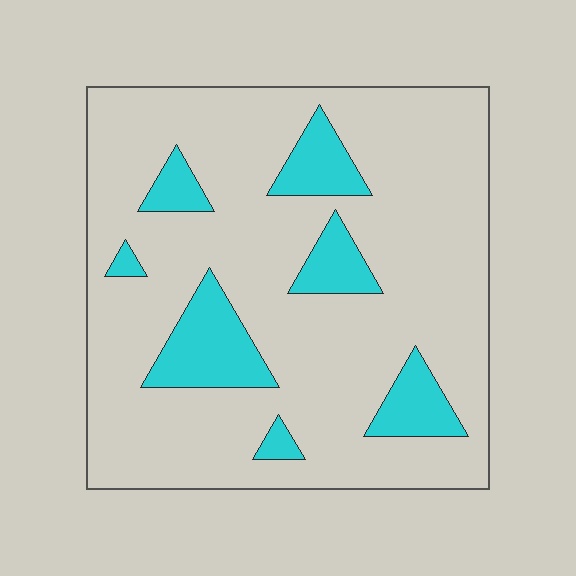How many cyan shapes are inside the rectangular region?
7.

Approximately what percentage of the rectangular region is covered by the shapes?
Approximately 15%.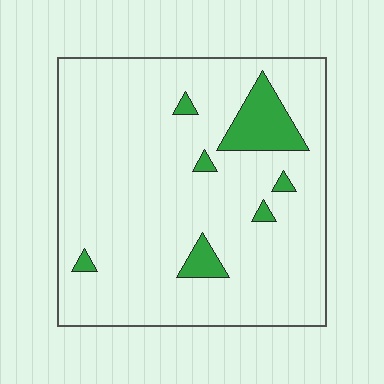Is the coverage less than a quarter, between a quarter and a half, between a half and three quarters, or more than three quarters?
Less than a quarter.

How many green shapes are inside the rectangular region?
7.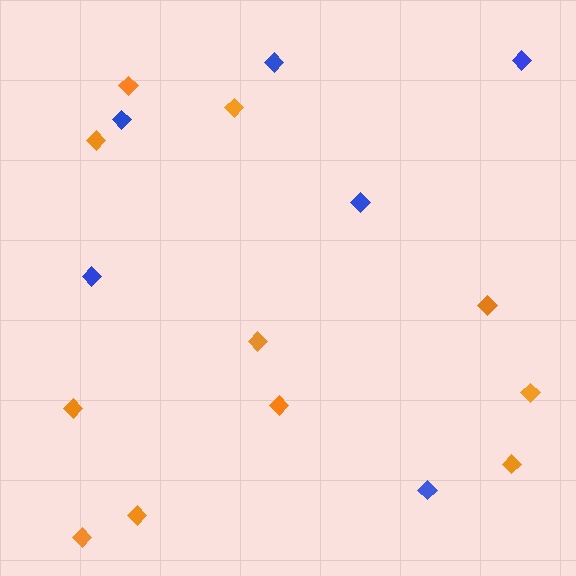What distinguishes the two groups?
There are 2 groups: one group of orange diamonds (11) and one group of blue diamonds (6).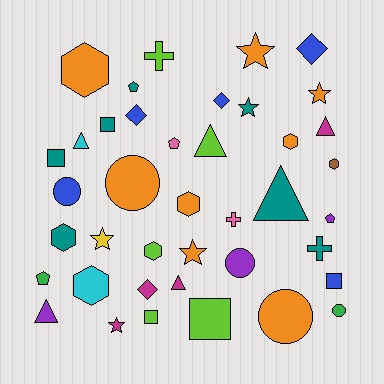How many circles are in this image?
There are 5 circles.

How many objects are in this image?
There are 40 objects.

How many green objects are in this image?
There are 2 green objects.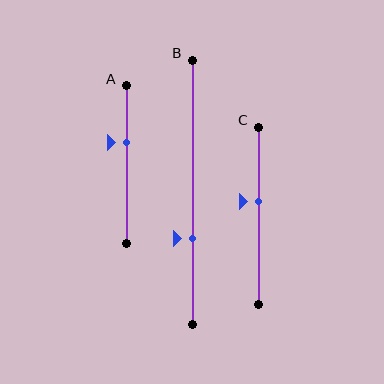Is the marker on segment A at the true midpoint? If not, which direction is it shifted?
No, the marker on segment A is shifted upward by about 14% of the segment length.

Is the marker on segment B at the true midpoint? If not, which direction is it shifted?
No, the marker on segment B is shifted downward by about 18% of the segment length.